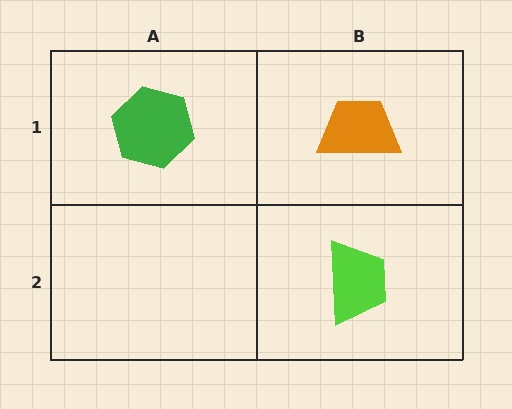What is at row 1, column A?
A green hexagon.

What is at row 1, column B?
An orange trapezoid.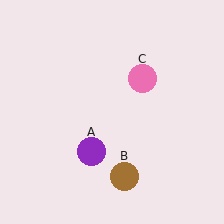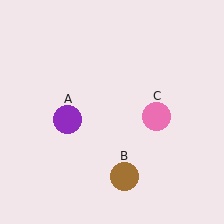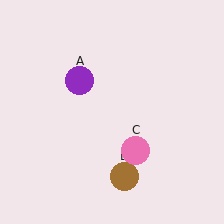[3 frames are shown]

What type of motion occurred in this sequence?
The purple circle (object A), pink circle (object C) rotated clockwise around the center of the scene.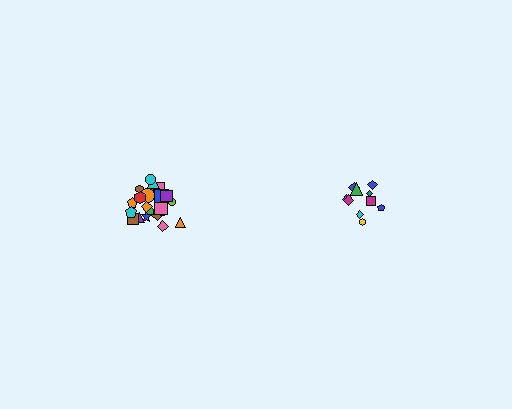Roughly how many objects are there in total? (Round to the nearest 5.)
Roughly 30 objects in total.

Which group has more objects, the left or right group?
The left group.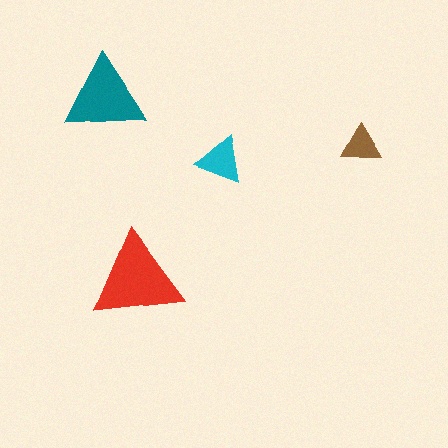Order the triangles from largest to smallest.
the red one, the teal one, the cyan one, the brown one.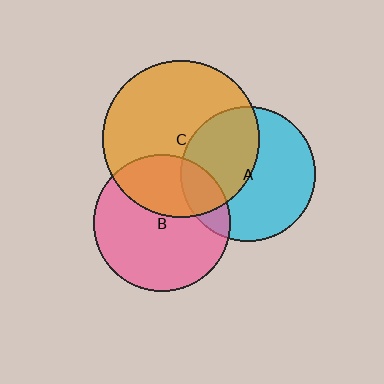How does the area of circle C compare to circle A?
Approximately 1.3 times.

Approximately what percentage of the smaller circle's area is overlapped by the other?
Approximately 35%.